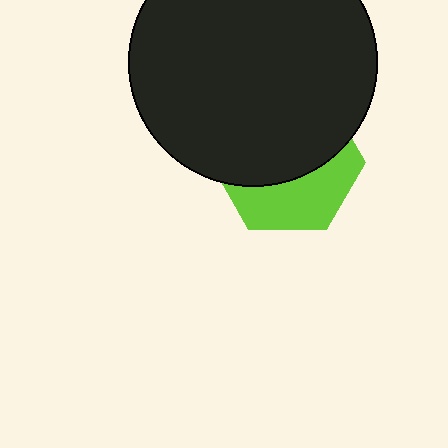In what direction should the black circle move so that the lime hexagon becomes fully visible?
The black circle should move up. That is the shortest direction to clear the overlap and leave the lime hexagon fully visible.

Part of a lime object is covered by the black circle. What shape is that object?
It is a hexagon.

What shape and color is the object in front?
The object in front is a black circle.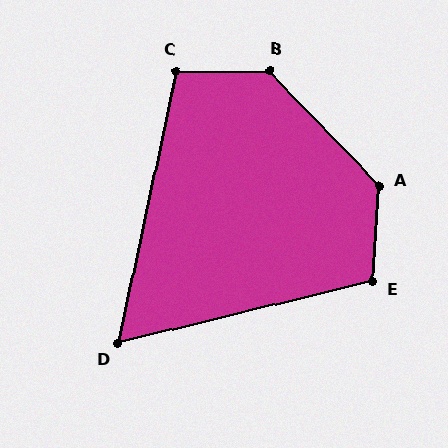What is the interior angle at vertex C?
Approximately 103 degrees (obtuse).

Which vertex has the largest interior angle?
B, at approximately 133 degrees.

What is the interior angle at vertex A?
Approximately 133 degrees (obtuse).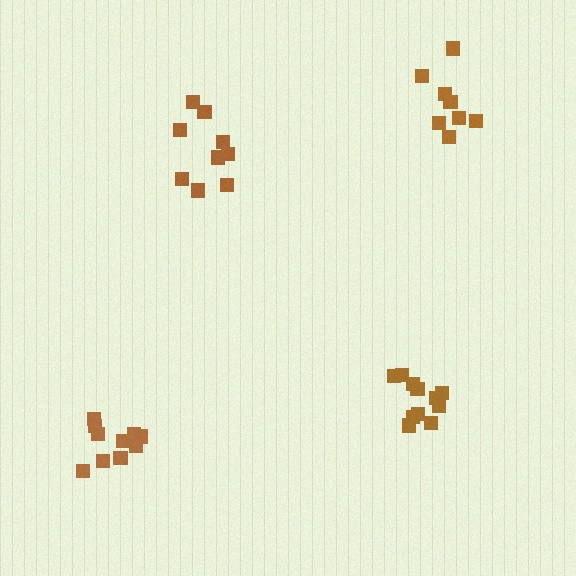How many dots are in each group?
Group 1: 8 dots, Group 2: 9 dots, Group 3: 11 dots, Group 4: 10 dots (38 total).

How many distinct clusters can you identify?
There are 4 distinct clusters.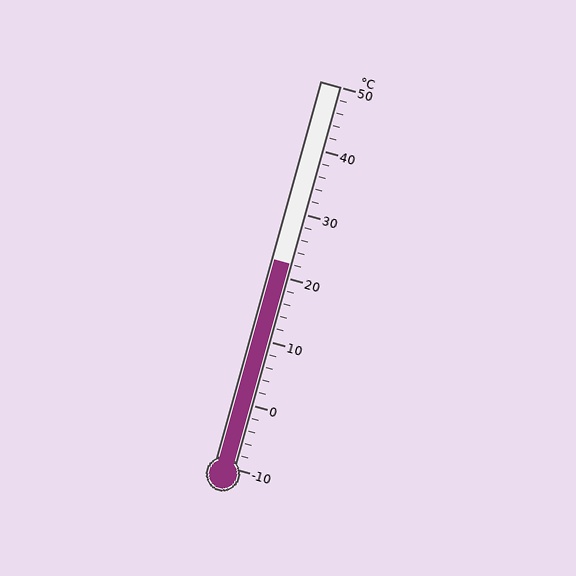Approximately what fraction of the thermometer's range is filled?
The thermometer is filled to approximately 55% of its range.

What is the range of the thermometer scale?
The thermometer scale ranges from -10°C to 50°C.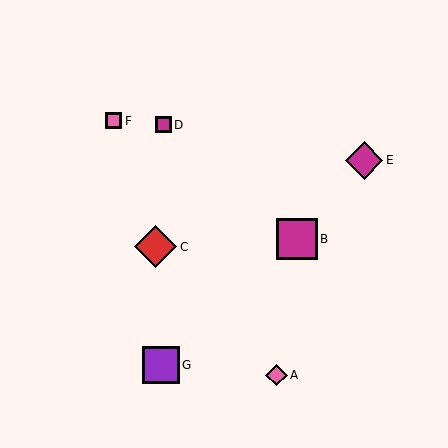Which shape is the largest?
The red diamond (labeled C) is the largest.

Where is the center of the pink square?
The center of the pink square is at (114, 121).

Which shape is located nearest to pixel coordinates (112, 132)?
The pink square (labeled F) at (114, 121) is nearest to that location.